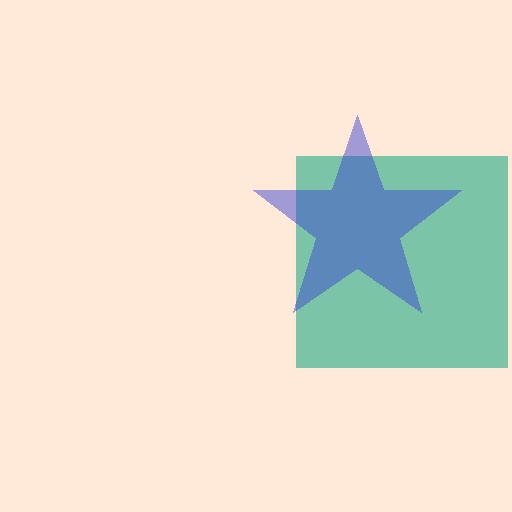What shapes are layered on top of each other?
The layered shapes are: a teal square, a blue star.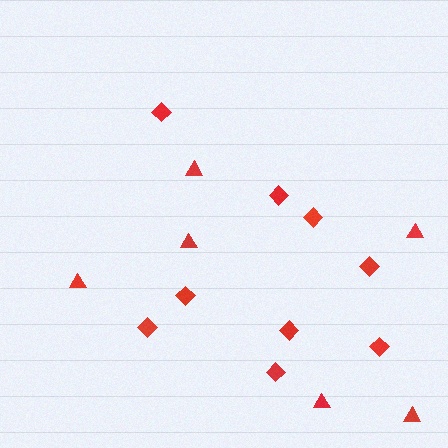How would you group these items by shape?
There are 2 groups: one group of diamonds (9) and one group of triangles (6).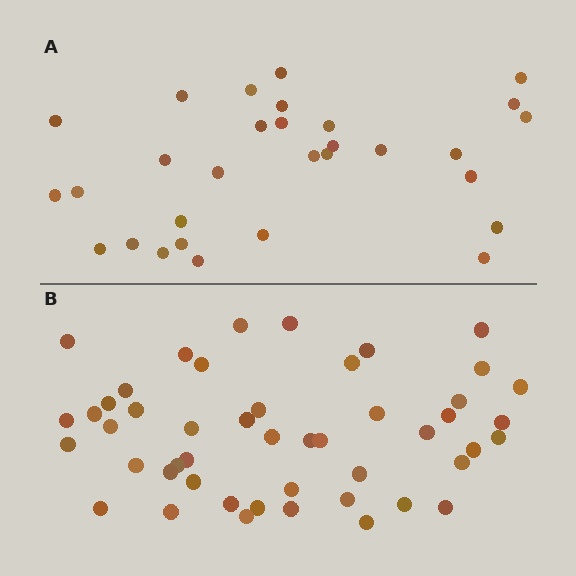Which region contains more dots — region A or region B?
Region B (the bottom region) has more dots.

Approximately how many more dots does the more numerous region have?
Region B has approximately 20 more dots than region A.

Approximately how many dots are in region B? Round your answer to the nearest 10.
About 50 dots. (The exact count is 48, which rounds to 50.)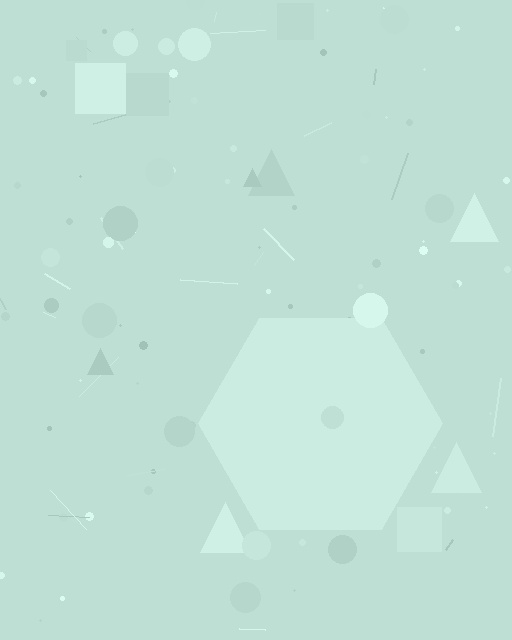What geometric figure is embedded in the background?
A hexagon is embedded in the background.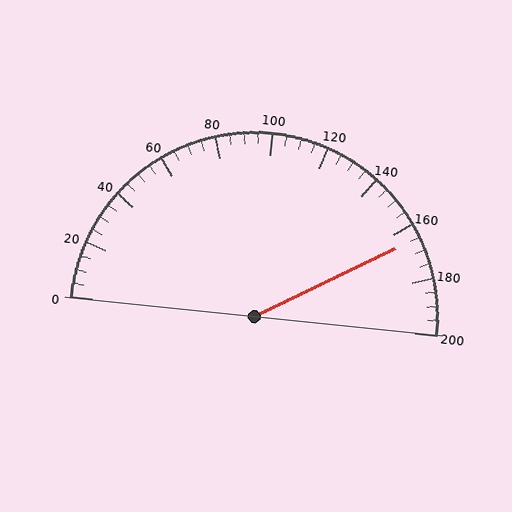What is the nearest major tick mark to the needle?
The nearest major tick mark is 160.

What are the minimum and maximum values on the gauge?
The gauge ranges from 0 to 200.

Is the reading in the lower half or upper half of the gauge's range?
The reading is in the upper half of the range (0 to 200).